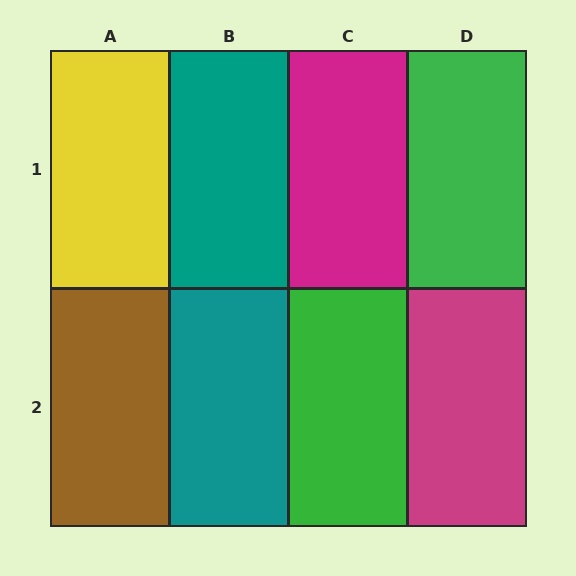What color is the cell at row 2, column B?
Teal.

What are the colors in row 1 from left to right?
Yellow, teal, magenta, green.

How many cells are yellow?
1 cell is yellow.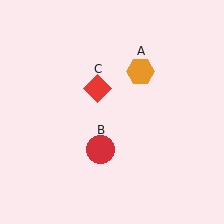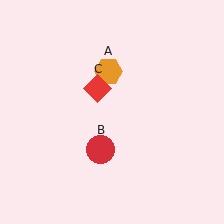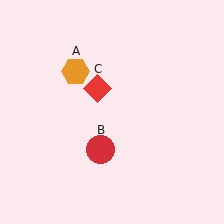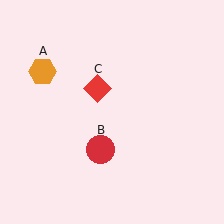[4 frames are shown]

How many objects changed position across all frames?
1 object changed position: orange hexagon (object A).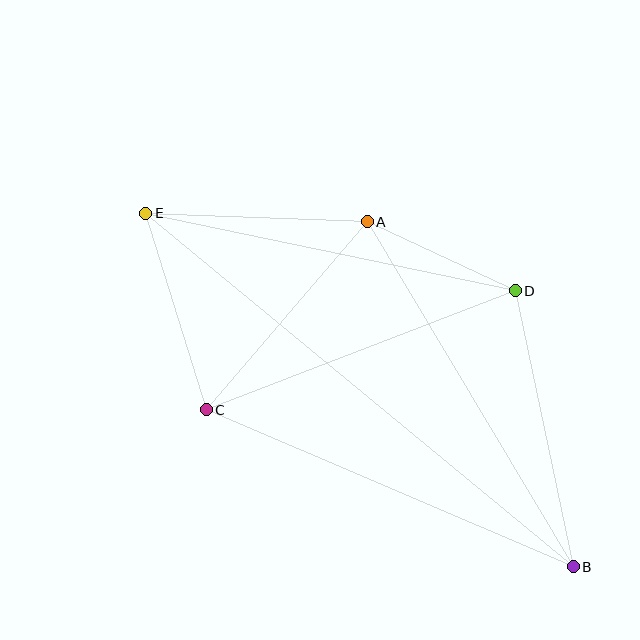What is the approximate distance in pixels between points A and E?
The distance between A and E is approximately 222 pixels.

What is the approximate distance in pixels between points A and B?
The distance between A and B is approximately 402 pixels.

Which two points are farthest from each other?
Points B and E are farthest from each other.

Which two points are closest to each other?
Points A and D are closest to each other.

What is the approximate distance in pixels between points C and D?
The distance between C and D is approximately 331 pixels.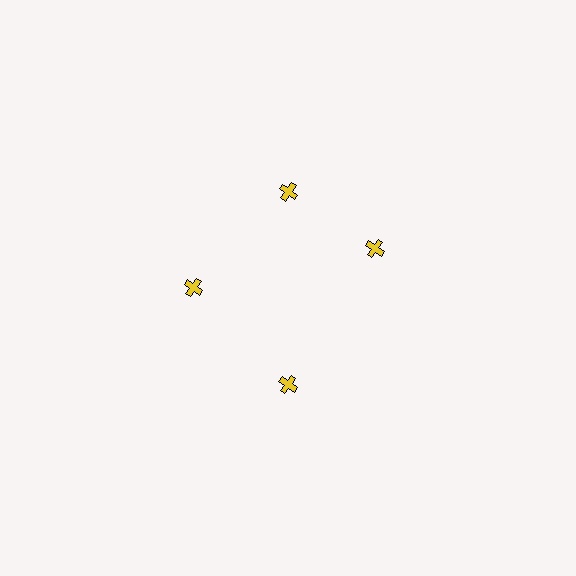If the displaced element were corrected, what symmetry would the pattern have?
It would have 4-fold rotational symmetry — the pattern would map onto itself every 90 degrees.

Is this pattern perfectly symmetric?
No. The 4 yellow crosses are arranged in a ring, but one element near the 3 o'clock position is rotated out of alignment along the ring, breaking the 4-fold rotational symmetry.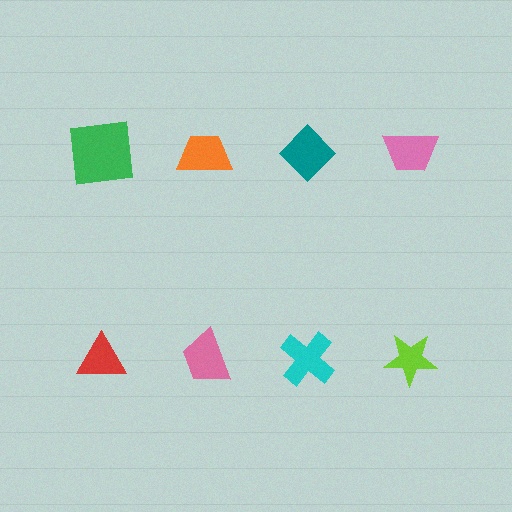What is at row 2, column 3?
A cyan cross.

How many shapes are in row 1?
4 shapes.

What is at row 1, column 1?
A green square.